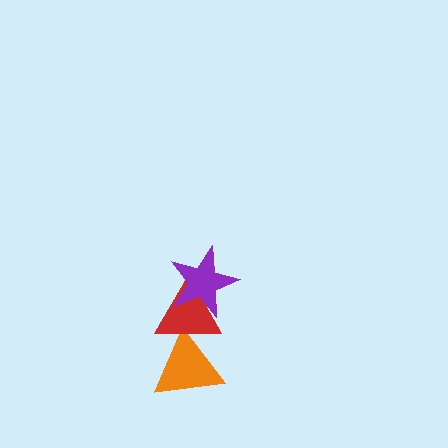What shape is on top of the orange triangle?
The red triangle is on top of the orange triangle.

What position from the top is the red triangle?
The red triangle is 2nd from the top.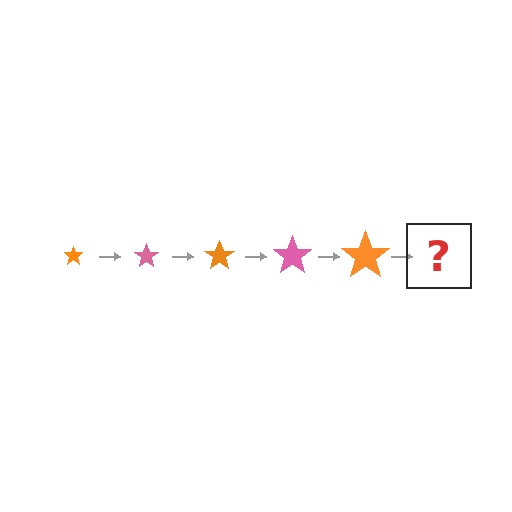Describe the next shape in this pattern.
It should be a pink star, larger than the previous one.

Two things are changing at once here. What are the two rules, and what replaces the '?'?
The two rules are that the star grows larger each step and the color cycles through orange and pink. The '?' should be a pink star, larger than the previous one.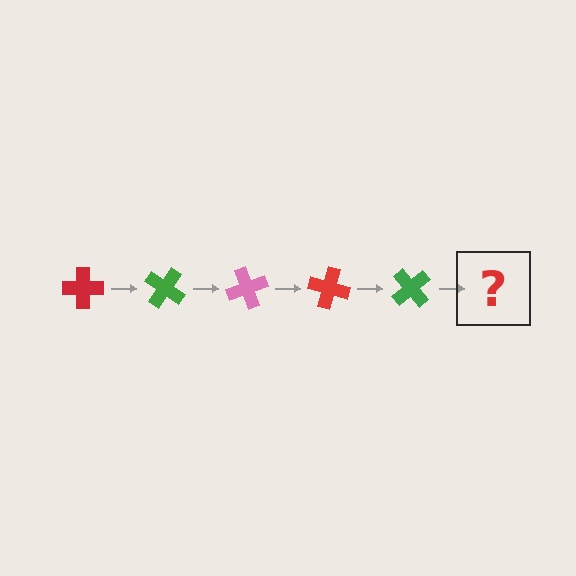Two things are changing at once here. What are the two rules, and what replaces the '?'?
The two rules are that it rotates 35 degrees each step and the color cycles through red, green, and pink. The '?' should be a pink cross, rotated 175 degrees from the start.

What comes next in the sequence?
The next element should be a pink cross, rotated 175 degrees from the start.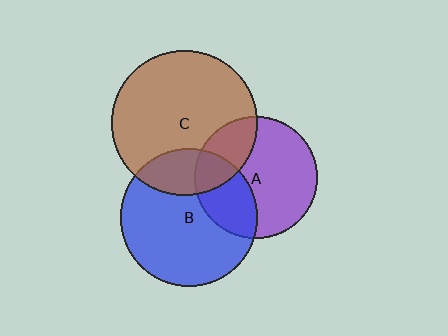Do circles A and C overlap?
Yes.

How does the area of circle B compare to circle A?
Approximately 1.3 times.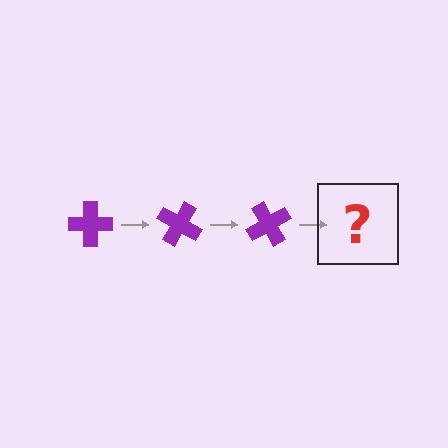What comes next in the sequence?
The next element should be a purple cross rotated 90 degrees.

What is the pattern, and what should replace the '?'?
The pattern is that the cross rotates 30 degrees each step. The '?' should be a purple cross rotated 90 degrees.